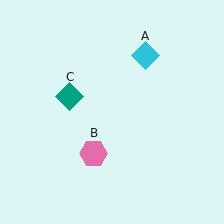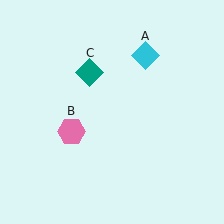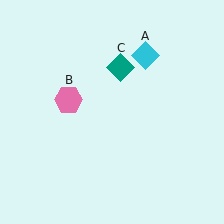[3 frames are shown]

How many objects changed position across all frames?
2 objects changed position: pink hexagon (object B), teal diamond (object C).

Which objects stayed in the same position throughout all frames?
Cyan diamond (object A) remained stationary.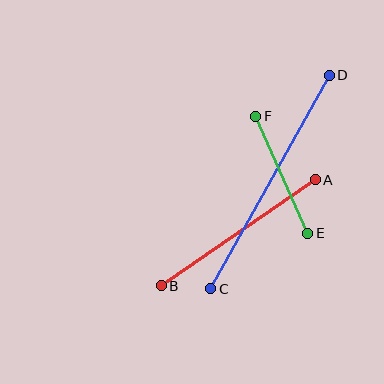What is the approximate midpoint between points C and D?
The midpoint is at approximately (270, 182) pixels.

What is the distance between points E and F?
The distance is approximately 128 pixels.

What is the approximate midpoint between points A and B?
The midpoint is at approximately (238, 233) pixels.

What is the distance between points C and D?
The distance is approximately 244 pixels.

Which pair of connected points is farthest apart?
Points C and D are farthest apart.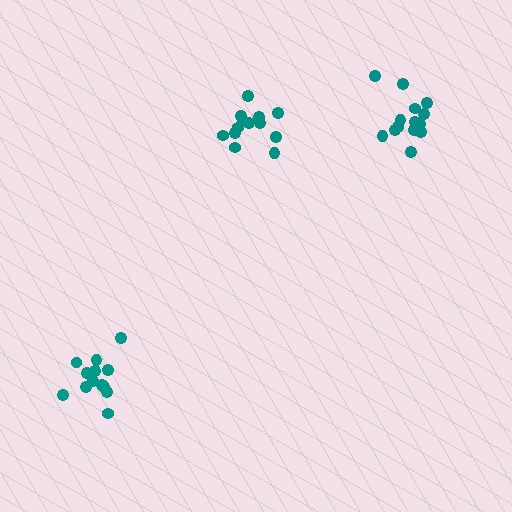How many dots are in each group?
Group 1: 15 dots, Group 2: 13 dots, Group 3: 13 dots (41 total).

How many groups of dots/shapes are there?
There are 3 groups.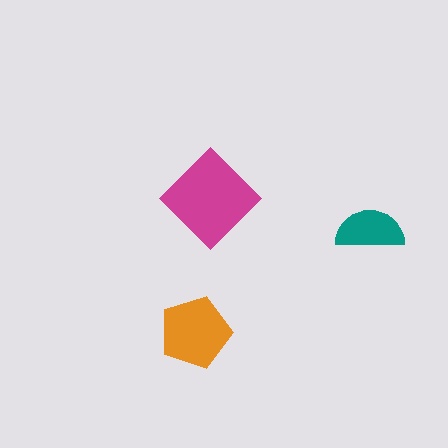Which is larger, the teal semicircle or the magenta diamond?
The magenta diamond.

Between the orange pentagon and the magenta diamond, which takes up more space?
The magenta diamond.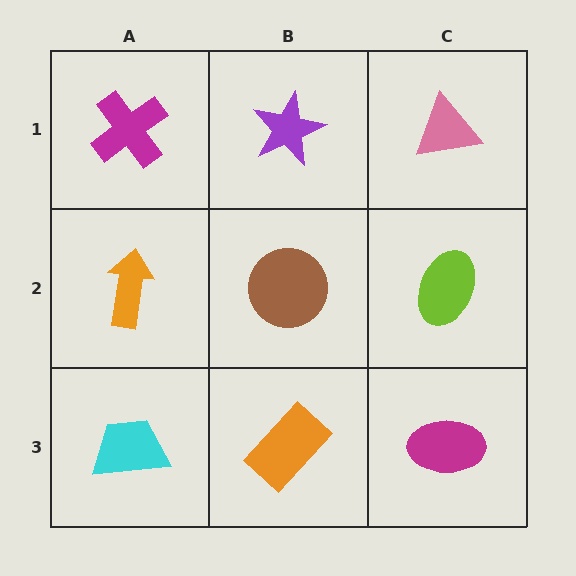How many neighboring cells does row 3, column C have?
2.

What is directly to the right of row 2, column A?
A brown circle.